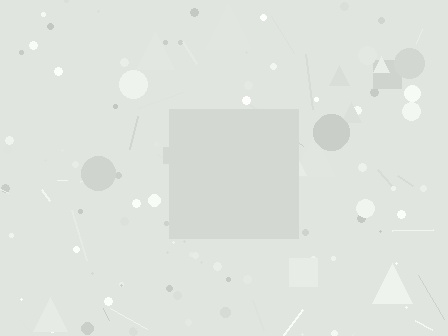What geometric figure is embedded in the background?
A square is embedded in the background.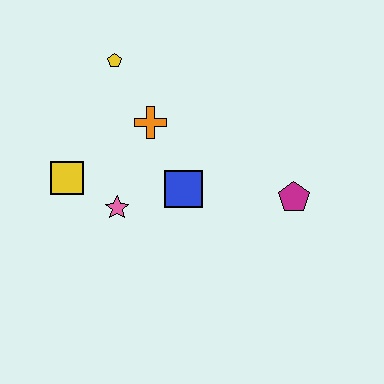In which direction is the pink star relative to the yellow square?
The pink star is to the right of the yellow square.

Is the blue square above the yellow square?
No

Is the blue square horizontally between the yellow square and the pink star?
No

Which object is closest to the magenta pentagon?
The blue square is closest to the magenta pentagon.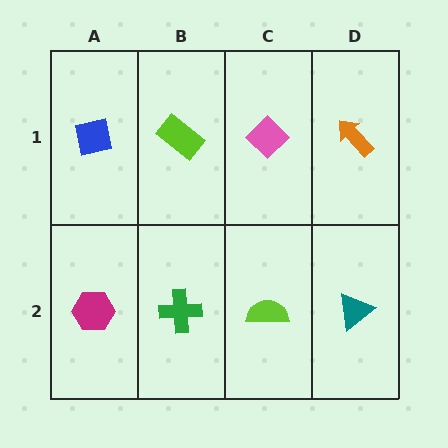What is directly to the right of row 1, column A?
A lime rectangle.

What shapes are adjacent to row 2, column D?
An orange arrow (row 1, column D), a lime semicircle (row 2, column C).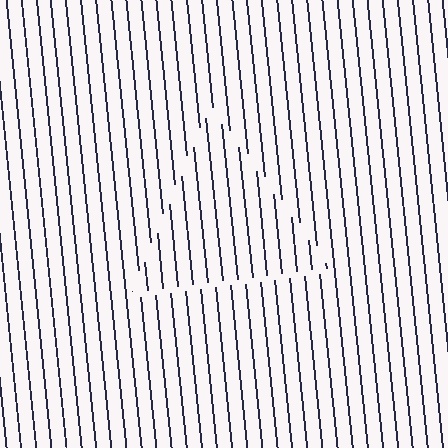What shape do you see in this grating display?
An illusory triangle. The interior of the shape contains the same grating, shifted by half a period — the contour is defined by the phase discontinuity where line-ends from the inner and outer gratings abut.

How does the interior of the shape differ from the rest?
The interior of the shape contains the same grating, shifted by half a period — the contour is defined by the phase discontinuity where line-ends from the inner and outer gratings abut.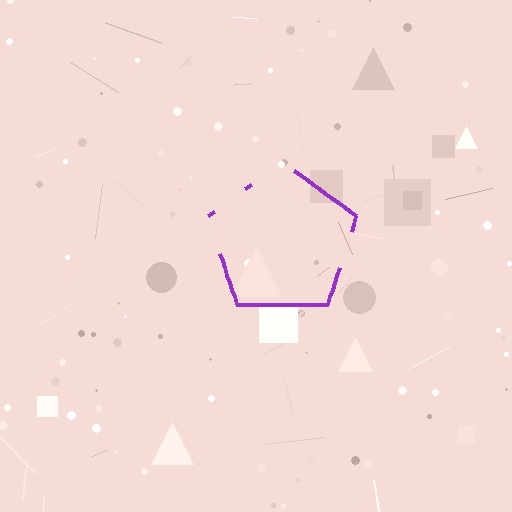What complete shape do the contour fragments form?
The contour fragments form a pentagon.